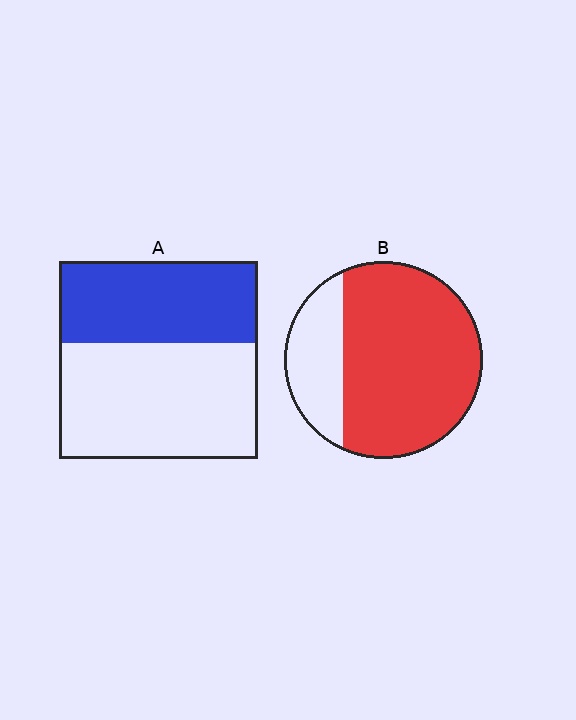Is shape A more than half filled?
No.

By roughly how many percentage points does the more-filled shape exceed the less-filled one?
By roughly 35 percentage points (B over A).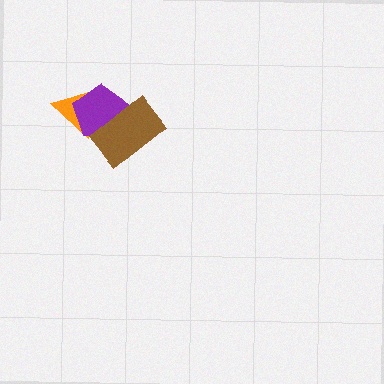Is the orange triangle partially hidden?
Yes, it is partially covered by another shape.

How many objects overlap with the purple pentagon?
2 objects overlap with the purple pentagon.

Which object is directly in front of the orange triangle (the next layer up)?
The purple pentagon is directly in front of the orange triangle.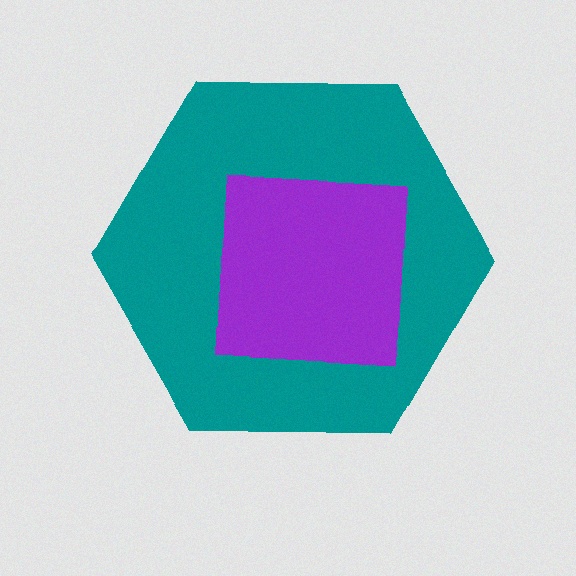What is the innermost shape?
The purple square.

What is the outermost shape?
The teal hexagon.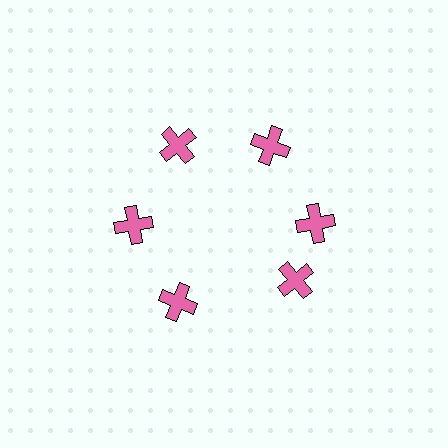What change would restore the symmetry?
The symmetry would be restored by rotating it back into even spacing with its neighbors so that all 6 crosses sit at equal angles and equal distance from the center.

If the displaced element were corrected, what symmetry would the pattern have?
It would have 6-fold rotational symmetry — the pattern would map onto itself every 60 degrees.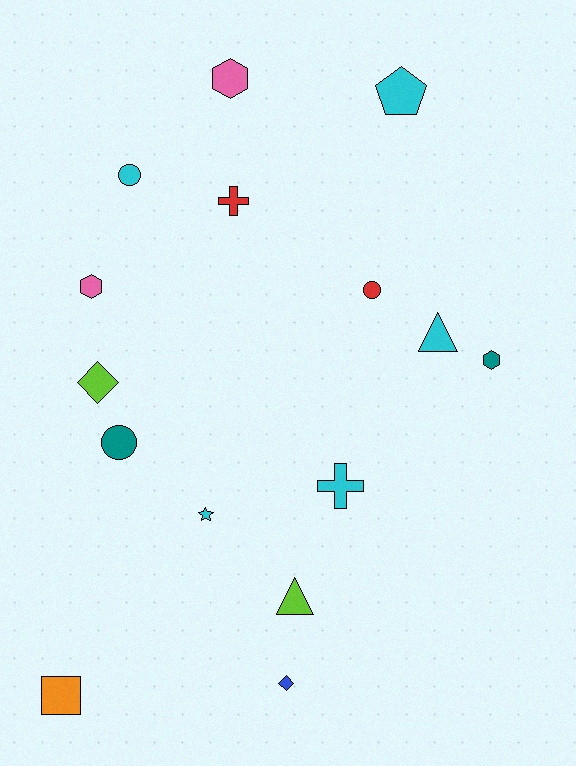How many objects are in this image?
There are 15 objects.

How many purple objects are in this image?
There are no purple objects.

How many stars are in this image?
There is 1 star.